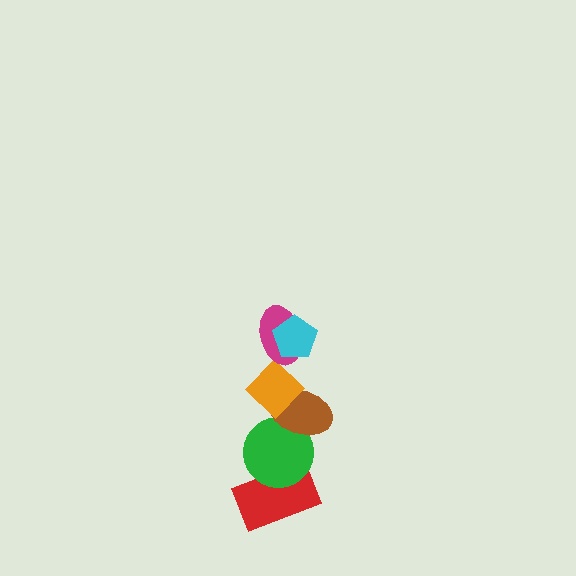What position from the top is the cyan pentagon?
The cyan pentagon is 1st from the top.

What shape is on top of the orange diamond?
The magenta ellipse is on top of the orange diamond.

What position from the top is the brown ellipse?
The brown ellipse is 4th from the top.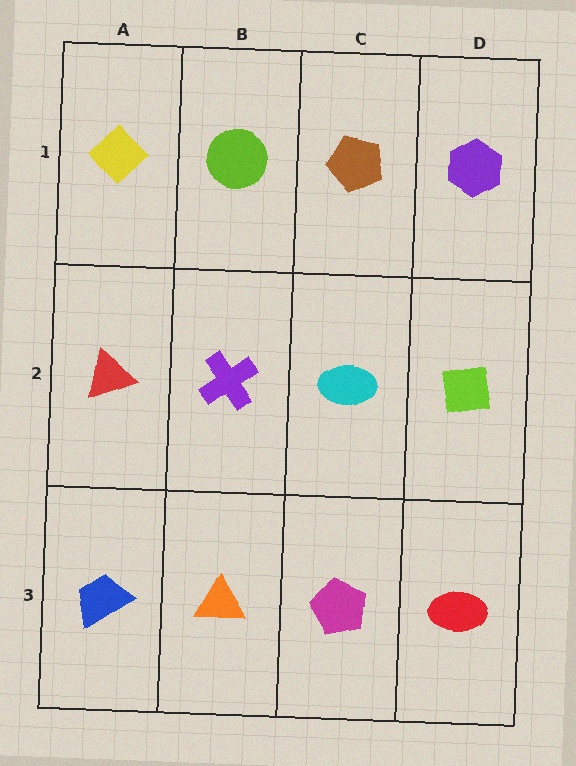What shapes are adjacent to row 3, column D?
A lime square (row 2, column D), a magenta pentagon (row 3, column C).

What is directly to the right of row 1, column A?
A lime circle.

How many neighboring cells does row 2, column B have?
4.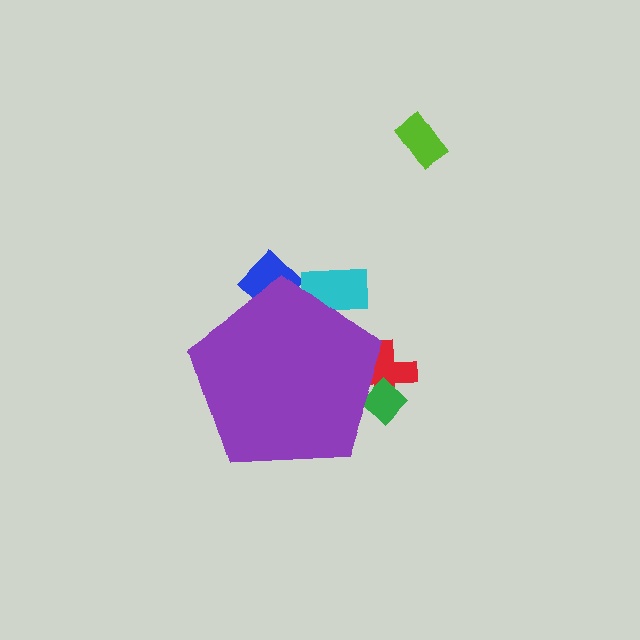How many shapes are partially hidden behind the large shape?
4 shapes are partially hidden.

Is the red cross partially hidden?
Yes, the red cross is partially hidden behind the purple pentagon.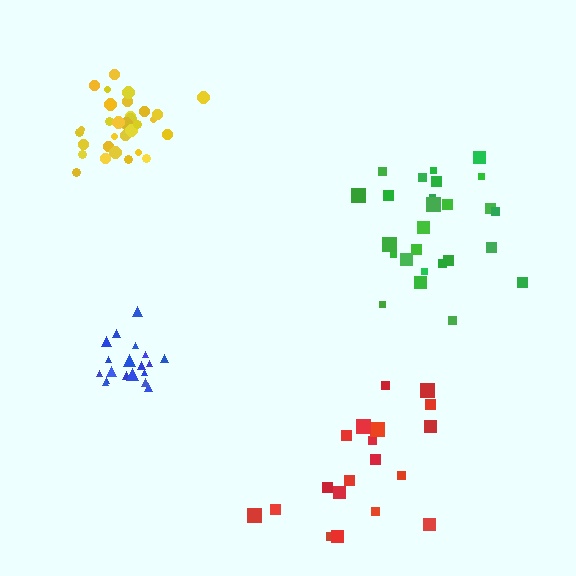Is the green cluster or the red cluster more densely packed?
Green.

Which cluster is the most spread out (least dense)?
Red.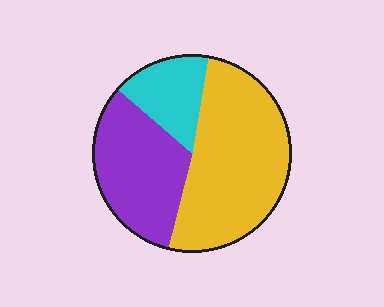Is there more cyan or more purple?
Purple.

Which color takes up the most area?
Yellow, at roughly 50%.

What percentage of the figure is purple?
Purple covers 33% of the figure.